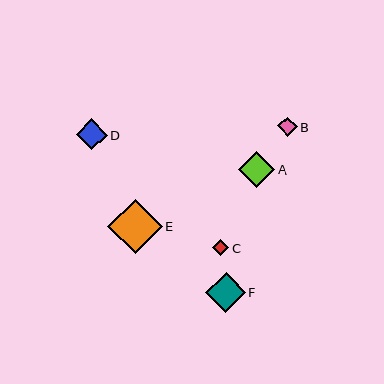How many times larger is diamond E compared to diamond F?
Diamond E is approximately 1.3 times the size of diamond F.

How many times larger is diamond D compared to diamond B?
Diamond D is approximately 1.6 times the size of diamond B.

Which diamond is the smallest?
Diamond C is the smallest with a size of approximately 16 pixels.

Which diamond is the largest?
Diamond E is the largest with a size of approximately 54 pixels.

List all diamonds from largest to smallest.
From largest to smallest: E, F, A, D, B, C.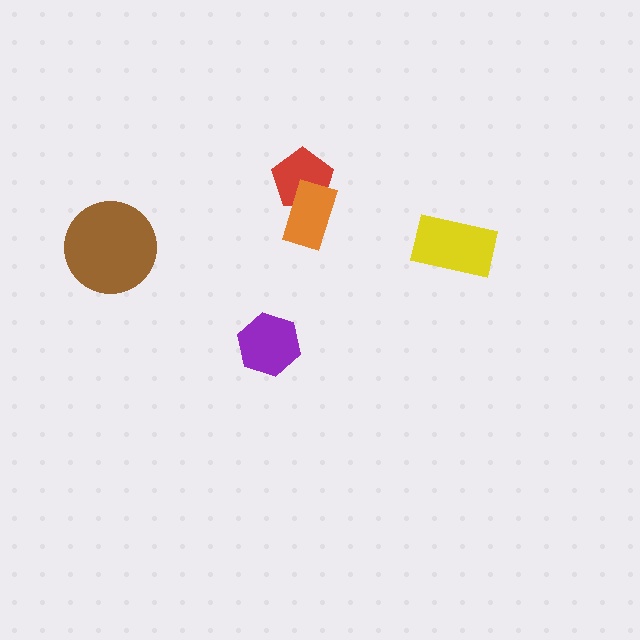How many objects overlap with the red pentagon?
1 object overlaps with the red pentagon.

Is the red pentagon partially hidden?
Yes, it is partially covered by another shape.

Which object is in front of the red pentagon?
The orange rectangle is in front of the red pentagon.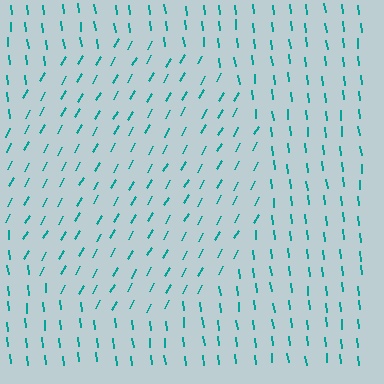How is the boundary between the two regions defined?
The boundary is defined purely by a change in line orientation (approximately 36 degrees difference). All lines are the same color and thickness.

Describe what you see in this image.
The image is filled with small teal line segments. A circle region in the image has lines oriented differently from the surrounding lines, creating a visible texture boundary.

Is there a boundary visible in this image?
Yes, there is a texture boundary formed by a change in line orientation.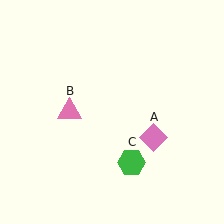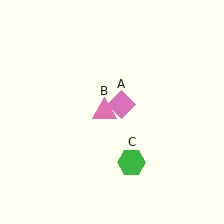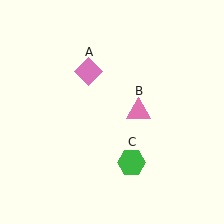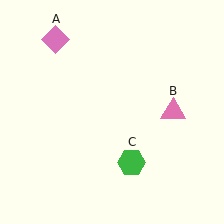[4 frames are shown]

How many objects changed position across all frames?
2 objects changed position: pink diamond (object A), pink triangle (object B).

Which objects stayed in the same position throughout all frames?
Green hexagon (object C) remained stationary.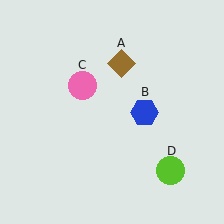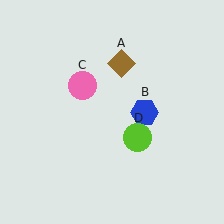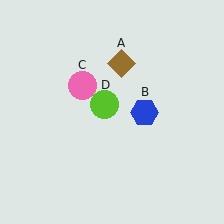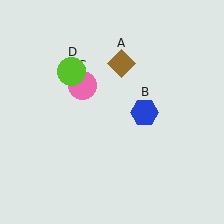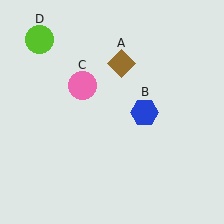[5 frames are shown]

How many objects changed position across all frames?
1 object changed position: lime circle (object D).